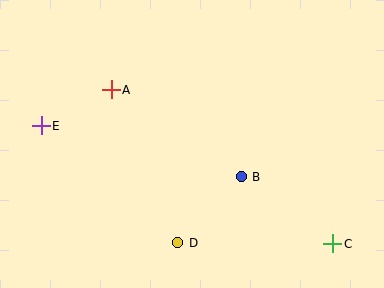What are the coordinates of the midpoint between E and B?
The midpoint between E and B is at (141, 151).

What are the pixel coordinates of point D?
Point D is at (178, 243).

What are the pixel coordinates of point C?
Point C is at (333, 244).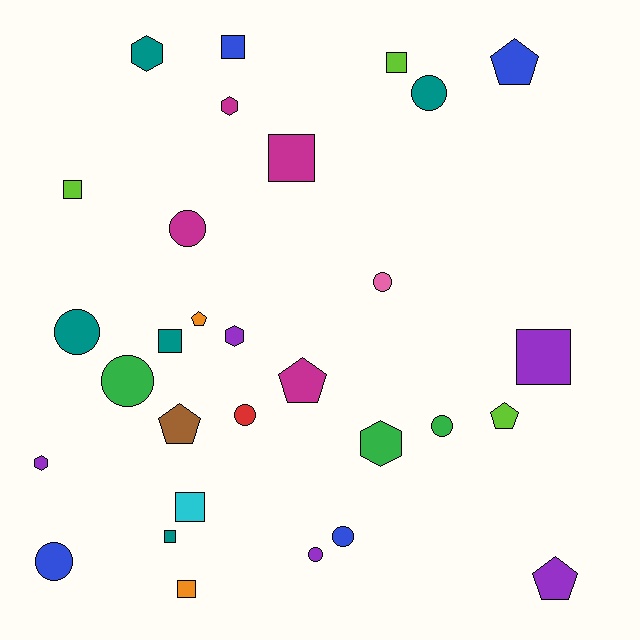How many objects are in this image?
There are 30 objects.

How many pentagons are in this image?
There are 6 pentagons.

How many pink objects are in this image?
There is 1 pink object.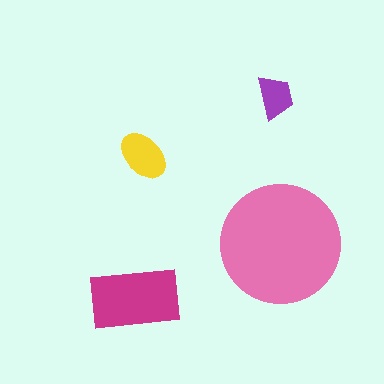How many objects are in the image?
There are 4 objects in the image.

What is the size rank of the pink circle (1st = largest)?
1st.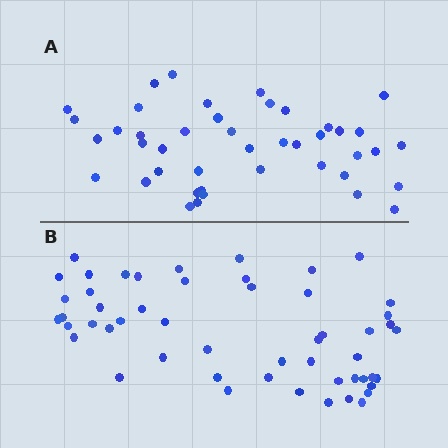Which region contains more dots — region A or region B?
Region B (the bottom region) has more dots.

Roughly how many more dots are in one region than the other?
Region B has roughly 8 or so more dots than region A.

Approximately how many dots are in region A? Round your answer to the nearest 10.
About 40 dots. (The exact count is 43, which rounds to 40.)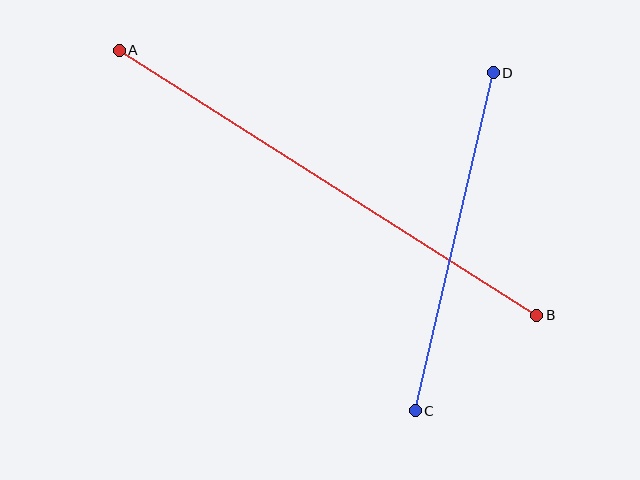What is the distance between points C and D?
The distance is approximately 347 pixels.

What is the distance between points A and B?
The distance is approximately 494 pixels.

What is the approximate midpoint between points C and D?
The midpoint is at approximately (454, 242) pixels.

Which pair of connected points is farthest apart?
Points A and B are farthest apart.